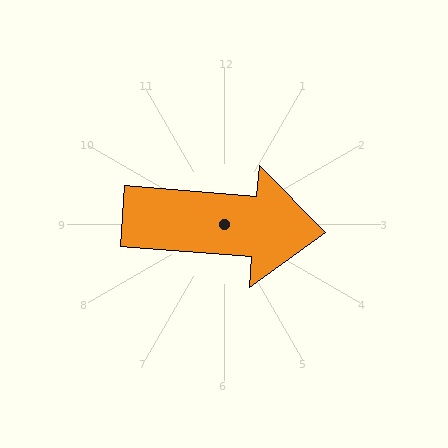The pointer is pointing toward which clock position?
Roughly 3 o'clock.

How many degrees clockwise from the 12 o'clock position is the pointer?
Approximately 95 degrees.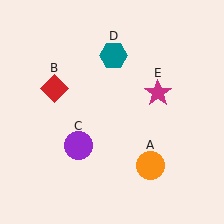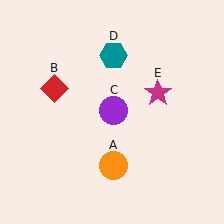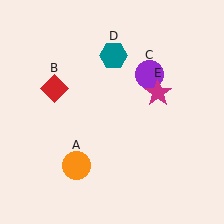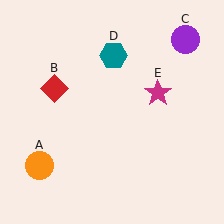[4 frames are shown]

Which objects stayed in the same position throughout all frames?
Red diamond (object B) and teal hexagon (object D) and magenta star (object E) remained stationary.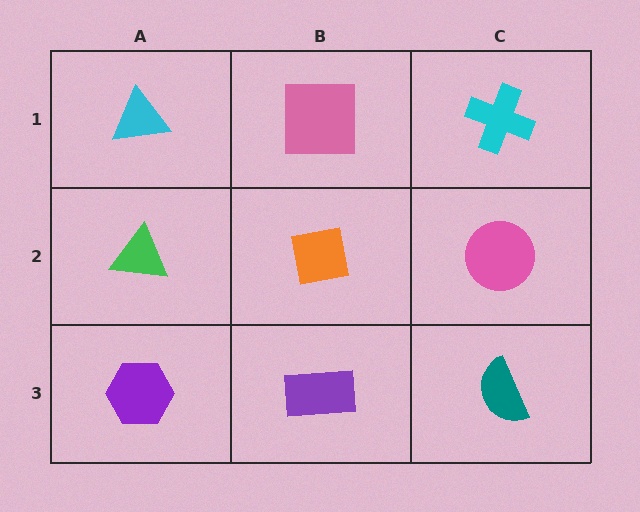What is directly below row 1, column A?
A green triangle.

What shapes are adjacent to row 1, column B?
An orange square (row 2, column B), a cyan triangle (row 1, column A), a cyan cross (row 1, column C).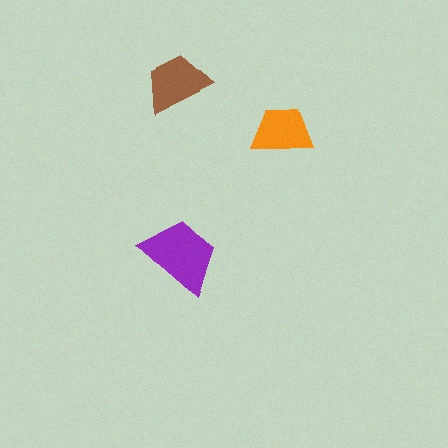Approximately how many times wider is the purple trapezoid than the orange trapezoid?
About 1.5 times wider.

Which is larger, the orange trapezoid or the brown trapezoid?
The brown one.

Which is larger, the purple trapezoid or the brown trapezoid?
The purple one.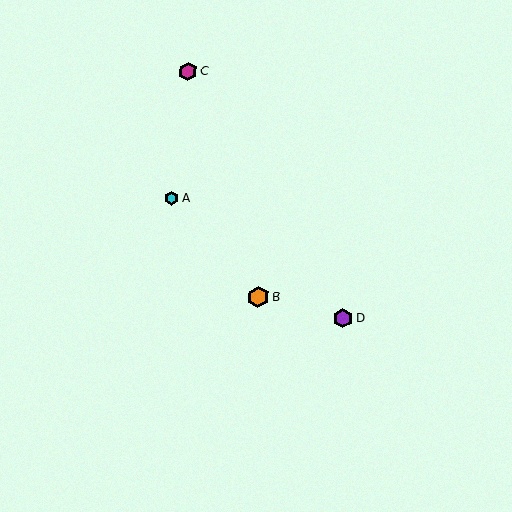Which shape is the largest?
The orange hexagon (labeled B) is the largest.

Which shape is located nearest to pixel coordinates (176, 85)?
The magenta hexagon (labeled C) at (188, 71) is nearest to that location.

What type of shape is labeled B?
Shape B is an orange hexagon.